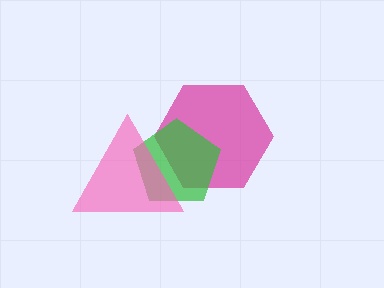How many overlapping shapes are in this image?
There are 3 overlapping shapes in the image.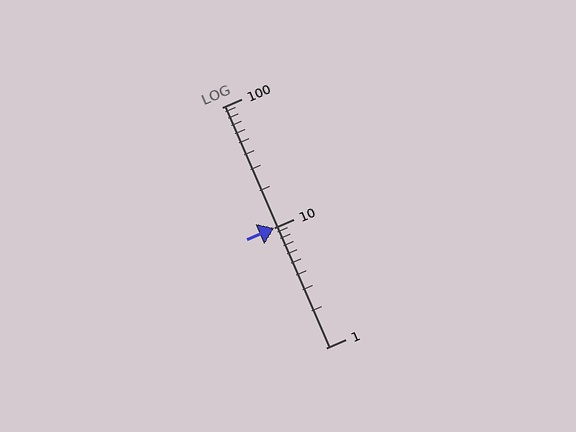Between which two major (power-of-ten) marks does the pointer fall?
The pointer is between 10 and 100.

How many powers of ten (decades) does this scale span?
The scale spans 2 decades, from 1 to 100.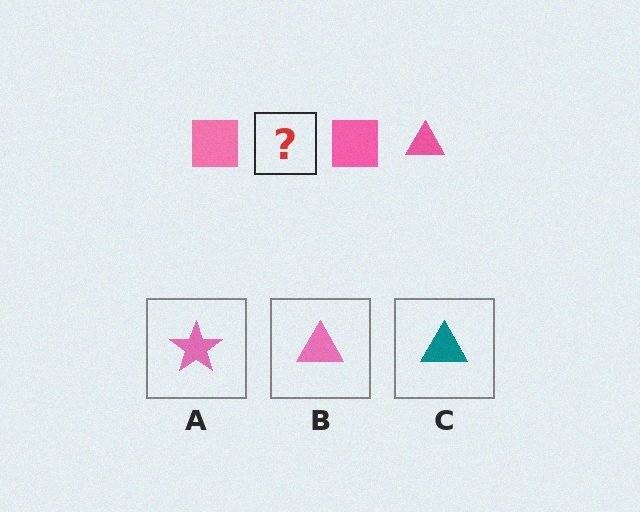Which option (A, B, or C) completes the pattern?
B.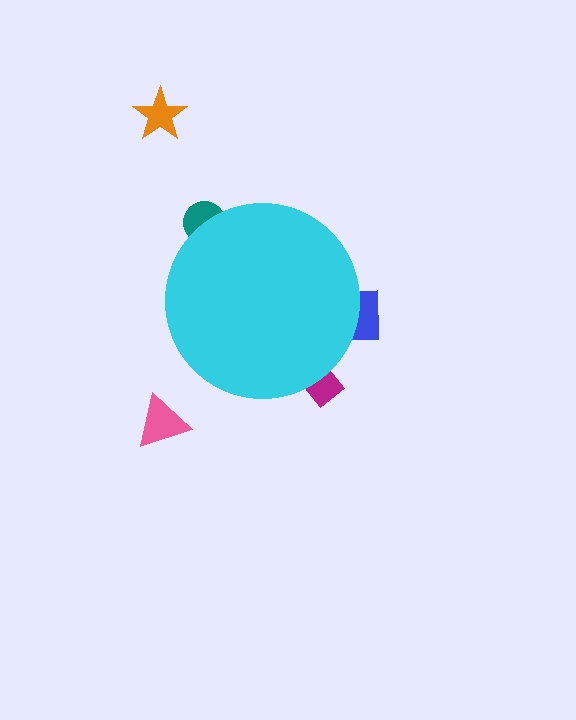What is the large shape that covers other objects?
A cyan circle.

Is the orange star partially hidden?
No, the orange star is fully visible.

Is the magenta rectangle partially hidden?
Yes, the magenta rectangle is partially hidden behind the cyan circle.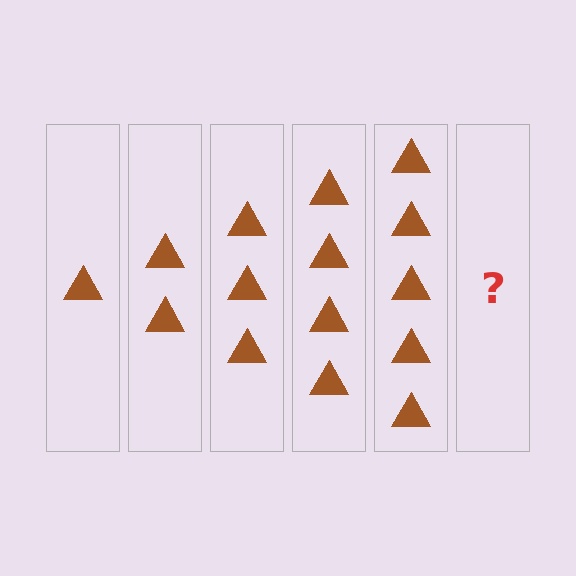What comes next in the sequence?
The next element should be 6 triangles.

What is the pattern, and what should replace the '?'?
The pattern is that each step adds one more triangle. The '?' should be 6 triangles.